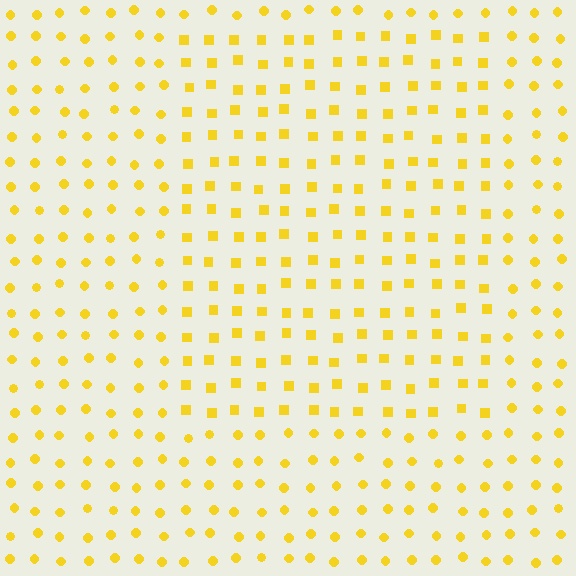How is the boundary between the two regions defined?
The boundary is defined by a change in element shape: squares inside vs. circles outside. All elements share the same color and spacing.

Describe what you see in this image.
The image is filled with small yellow elements arranged in a uniform grid. A rectangle-shaped region contains squares, while the surrounding area contains circles. The boundary is defined purely by the change in element shape.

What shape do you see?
I see a rectangle.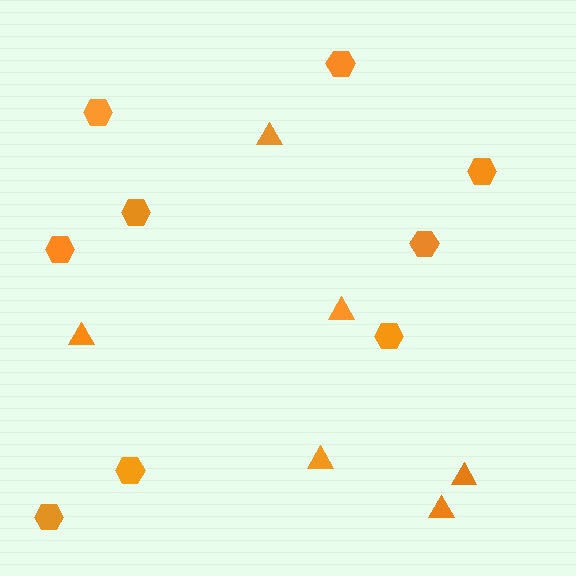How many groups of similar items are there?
There are 2 groups: one group of hexagons (9) and one group of triangles (6).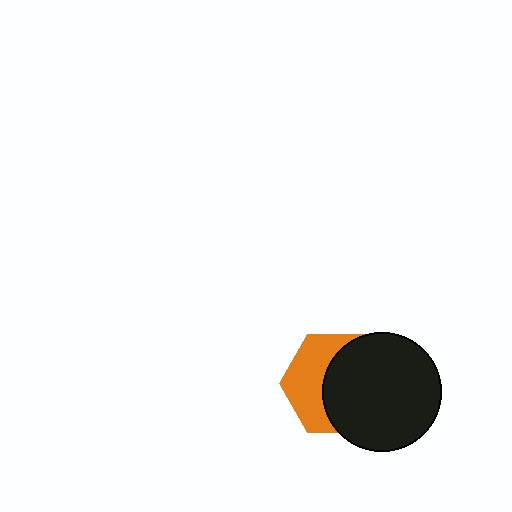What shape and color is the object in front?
The object in front is a black circle.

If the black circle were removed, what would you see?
You would see the complete orange hexagon.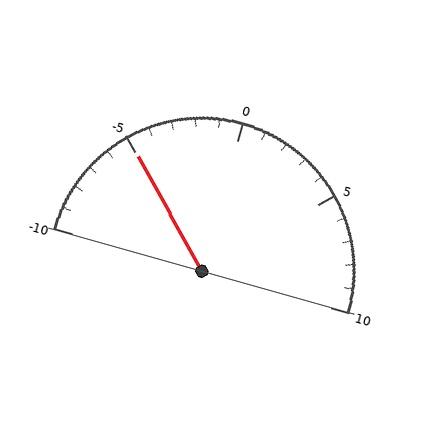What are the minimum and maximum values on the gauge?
The gauge ranges from -10 to 10.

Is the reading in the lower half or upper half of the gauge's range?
The reading is in the lower half of the range (-10 to 10).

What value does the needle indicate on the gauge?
The needle indicates approximately -5.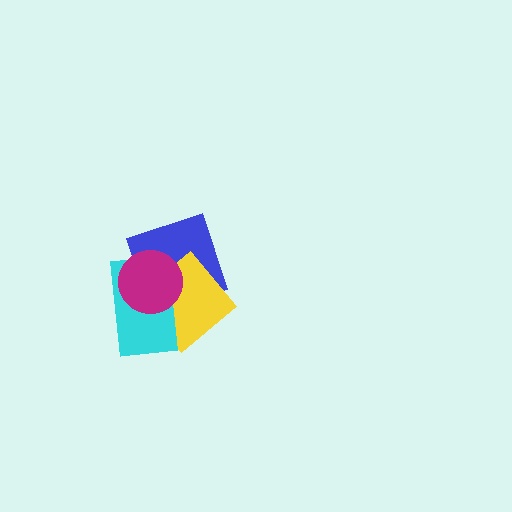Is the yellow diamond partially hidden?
Yes, it is partially covered by another shape.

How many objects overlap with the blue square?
3 objects overlap with the blue square.